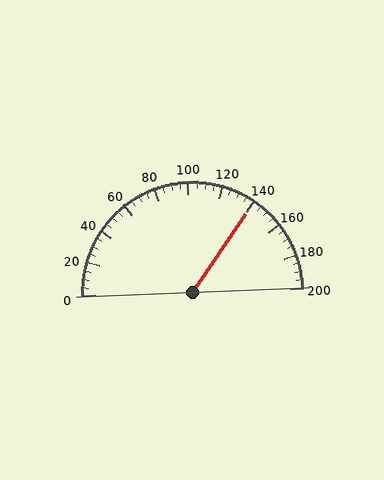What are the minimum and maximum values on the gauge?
The gauge ranges from 0 to 200.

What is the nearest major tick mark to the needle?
The nearest major tick mark is 140.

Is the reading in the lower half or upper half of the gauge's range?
The reading is in the upper half of the range (0 to 200).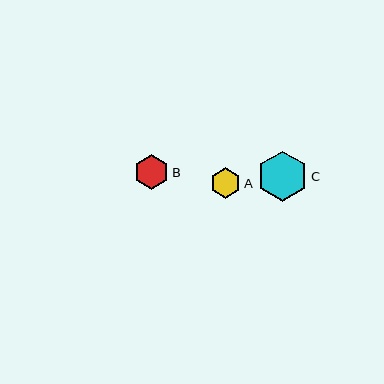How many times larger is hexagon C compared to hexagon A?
Hexagon C is approximately 1.6 times the size of hexagon A.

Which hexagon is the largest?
Hexagon C is the largest with a size of approximately 50 pixels.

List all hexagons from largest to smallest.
From largest to smallest: C, B, A.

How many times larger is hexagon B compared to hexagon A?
Hexagon B is approximately 1.1 times the size of hexagon A.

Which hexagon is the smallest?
Hexagon A is the smallest with a size of approximately 31 pixels.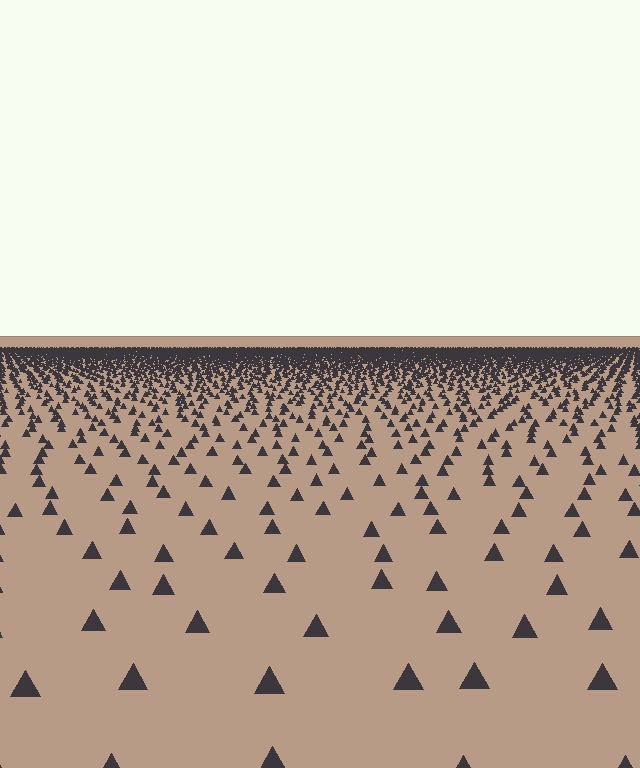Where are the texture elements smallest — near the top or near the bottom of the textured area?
Near the top.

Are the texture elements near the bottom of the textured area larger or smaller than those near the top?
Larger. Near the bottom, elements are closer to the viewer and appear at a bigger on-screen size.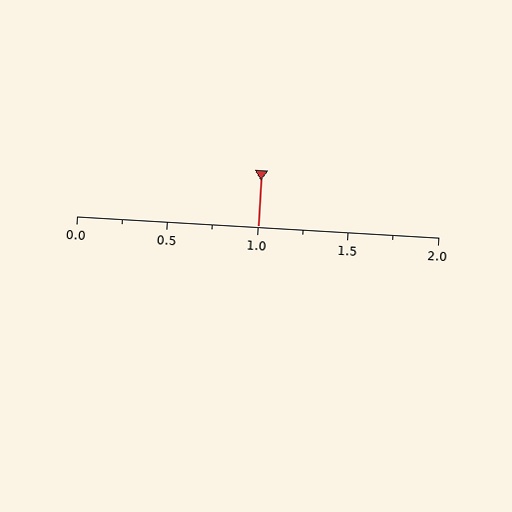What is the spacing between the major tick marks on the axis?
The major ticks are spaced 0.5 apart.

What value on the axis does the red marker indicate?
The marker indicates approximately 1.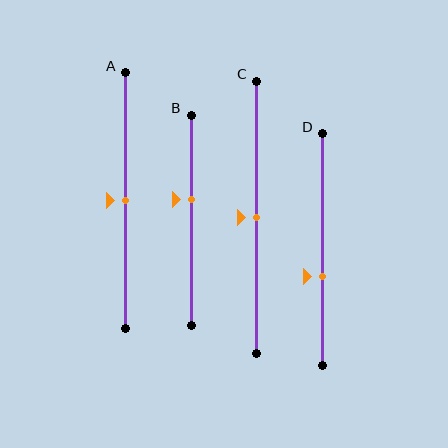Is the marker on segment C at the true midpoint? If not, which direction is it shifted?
Yes, the marker on segment C is at the true midpoint.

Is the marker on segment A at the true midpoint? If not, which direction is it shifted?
Yes, the marker on segment A is at the true midpoint.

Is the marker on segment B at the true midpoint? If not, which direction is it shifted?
No, the marker on segment B is shifted upward by about 10% of the segment length.